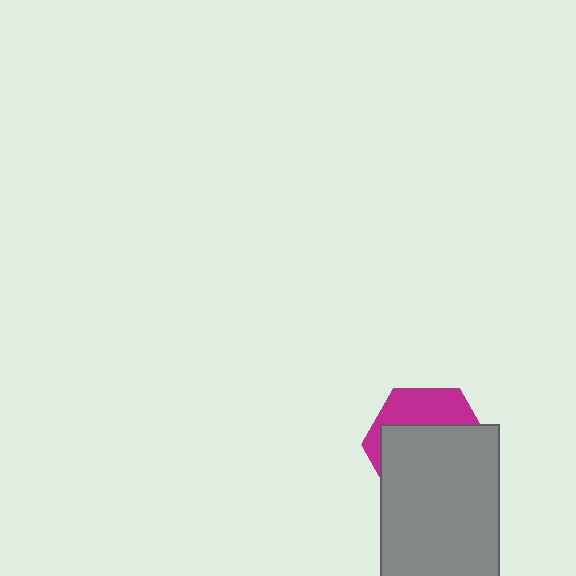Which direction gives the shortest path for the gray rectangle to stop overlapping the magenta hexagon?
Moving down gives the shortest separation.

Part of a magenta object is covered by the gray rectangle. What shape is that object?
It is a hexagon.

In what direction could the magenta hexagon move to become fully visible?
The magenta hexagon could move up. That would shift it out from behind the gray rectangle entirely.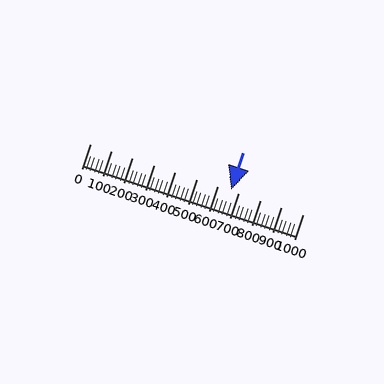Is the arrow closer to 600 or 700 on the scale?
The arrow is closer to 700.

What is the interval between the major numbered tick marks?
The major tick marks are spaced 100 units apart.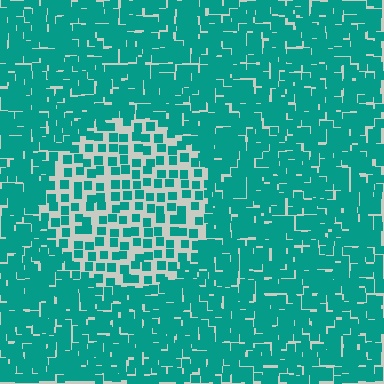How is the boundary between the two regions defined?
The boundary is defined by a change in element density (approximately 2.2x ratio). All elements are the same color, size, and shape.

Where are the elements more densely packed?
The elements are more densely packed outside the circle boundary.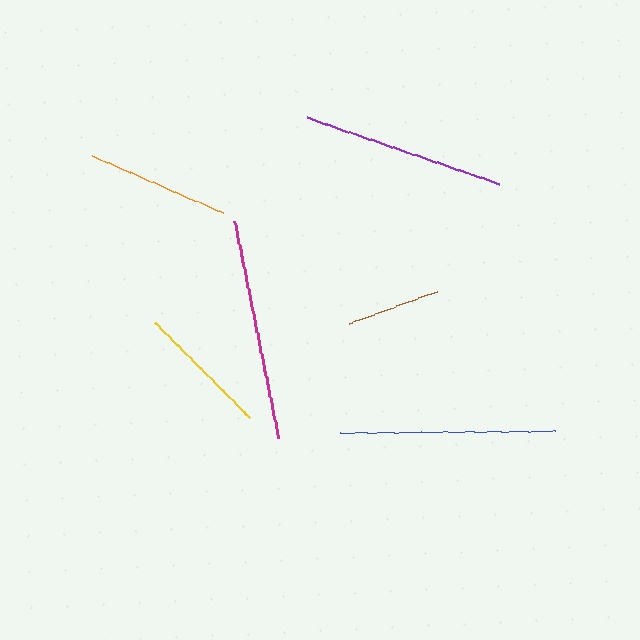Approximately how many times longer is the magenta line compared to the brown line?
The magenta line is approximately 2.4 times the length of the brown line.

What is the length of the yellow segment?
The yellow segment is approximately 135 pixels long.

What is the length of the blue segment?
The blue segment is approximately 215 pixels long.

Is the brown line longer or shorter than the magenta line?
The magenta line is longer than the brown line.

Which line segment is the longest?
The magenta line is the longest at approximately 221 pixels.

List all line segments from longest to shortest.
From longest to shortest: magenta, blue, purple, orange, yellow, brown.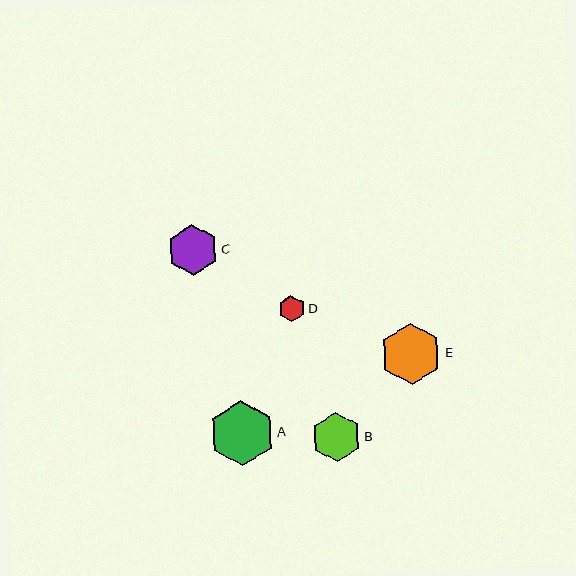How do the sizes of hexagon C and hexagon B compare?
Hexagon C and hexagon B are approximately the same size.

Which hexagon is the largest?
Hexagon A is the largest with a size of approximately 65 pixels.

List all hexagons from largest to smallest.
From largest to smallest: A, E, C, B, D.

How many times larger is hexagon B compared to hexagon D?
Hexagon B is approximately 1.9 times the size of hexagon D.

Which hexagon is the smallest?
Hexagon D is the smallest with a size of approximately 26 pixels.